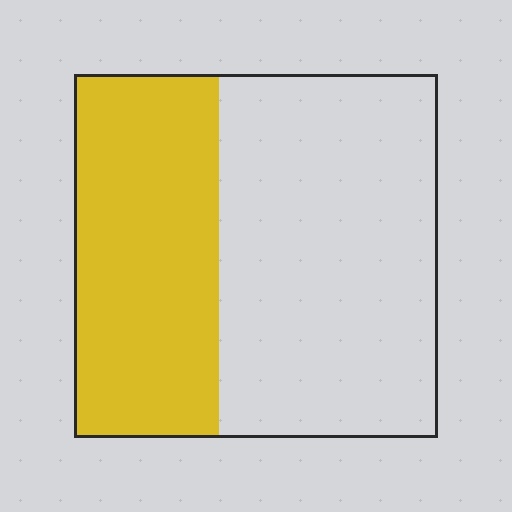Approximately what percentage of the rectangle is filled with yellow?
Approximately 40%.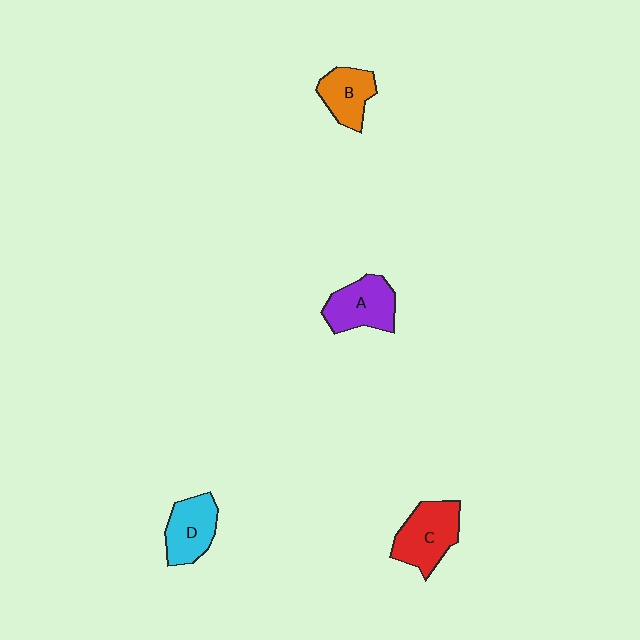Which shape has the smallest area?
Shape B (orange).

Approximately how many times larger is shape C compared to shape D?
Approximately 1.2 times.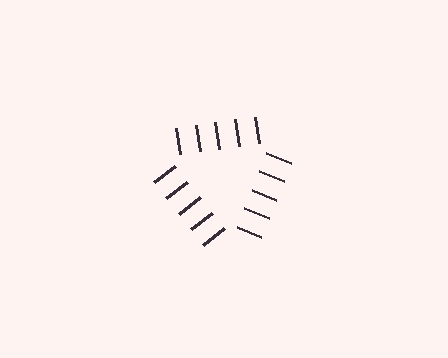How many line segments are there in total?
15 — 5 along each of the 3 edges.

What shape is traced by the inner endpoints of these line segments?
An illusory triangle — the line segments terminate on its edges but no continuous stroke is drawn.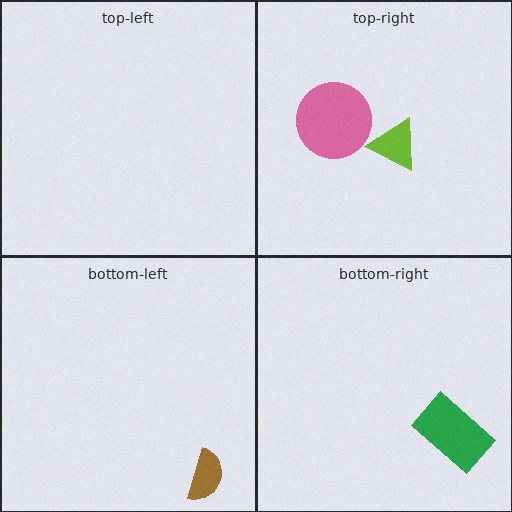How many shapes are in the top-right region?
2.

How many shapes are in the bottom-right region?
1.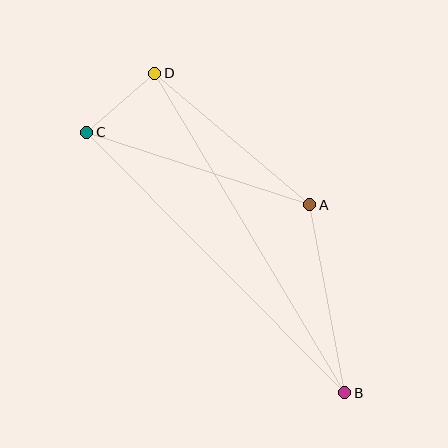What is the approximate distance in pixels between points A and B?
The distance between A and B is approximately 191 pixels.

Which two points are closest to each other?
Points C and D are closest to each other.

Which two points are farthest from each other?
Points B and D are farthest from each other.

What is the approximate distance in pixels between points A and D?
The distance between A and D is approximately 203 pixels.